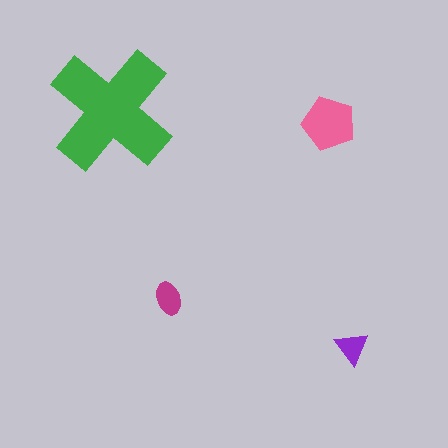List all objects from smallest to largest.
The purple triangle, the magenta ellipse, the pink pentagon, the green cross.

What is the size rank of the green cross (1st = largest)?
1st.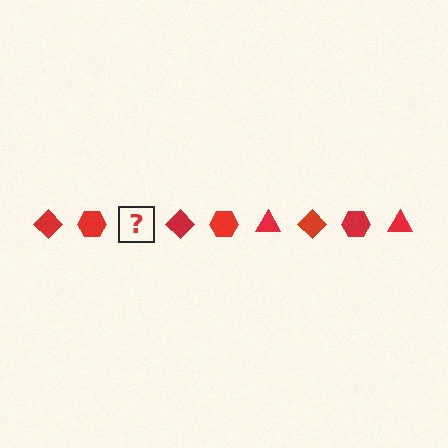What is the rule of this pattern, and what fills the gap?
The rule is that the pattern cycles through diamond, hexagon, triangle shapes in red. The gap should be filled with a red triangle.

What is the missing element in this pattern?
The missing element is a red triangle.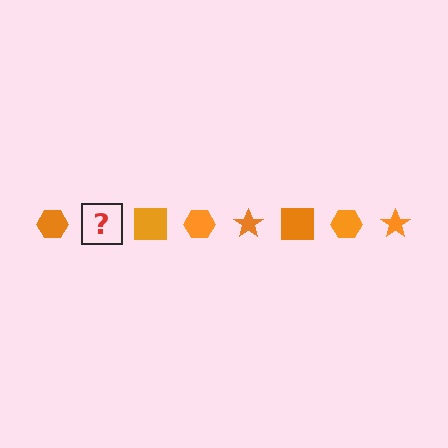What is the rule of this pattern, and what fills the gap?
The rule is that the pattern cycles through hexagon, star, square shapes in orange. The gap should be filled with an orange star.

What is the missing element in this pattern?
The missing element is an orange star.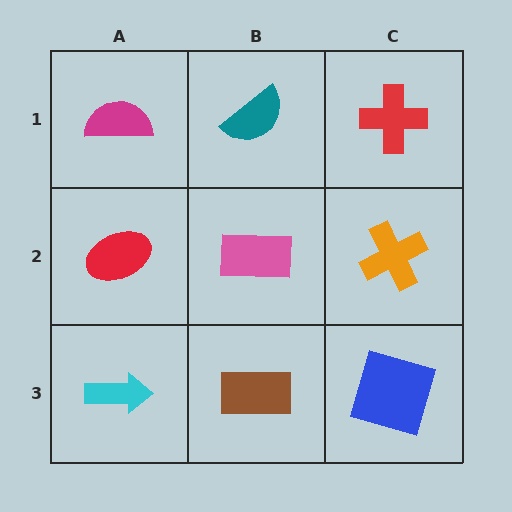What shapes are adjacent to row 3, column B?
A pink rectangle (row 2, column B), a cyan arrow (row 3, column A), a blue square (row 3, column C).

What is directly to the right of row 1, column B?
A red cross.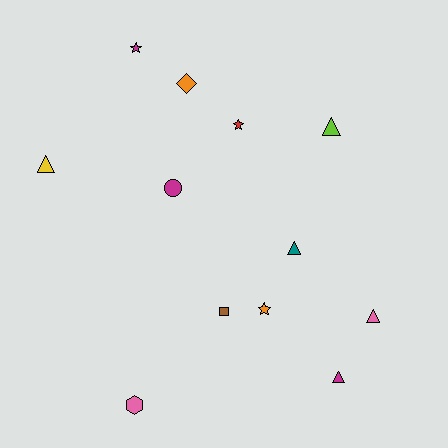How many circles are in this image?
There is 1 circle.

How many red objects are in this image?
There is 1 red object.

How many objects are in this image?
There are 12 objects.